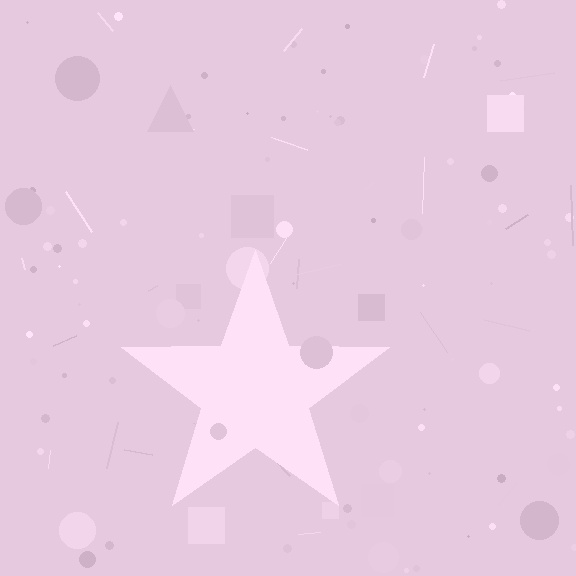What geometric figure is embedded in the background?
A star is embedded in the background.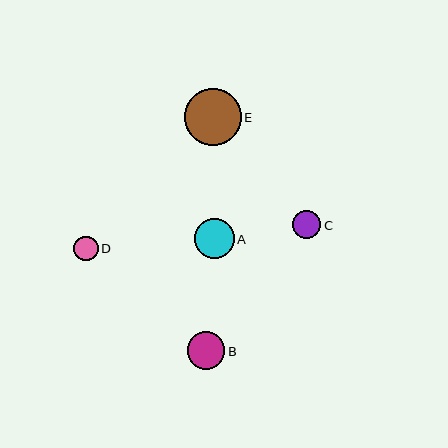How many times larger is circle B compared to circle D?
Circle B is approximately 1.5 times the size of circle D.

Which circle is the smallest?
Circle D is the smallest with a size of approximately 24 pixels.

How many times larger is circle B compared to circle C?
Circle B is approximately 1.3 times the size of circle C.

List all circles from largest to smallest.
From largest to smallest: E, A, B, C, D.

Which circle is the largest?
Circle E is the largest with a size of approximately 57 pixels.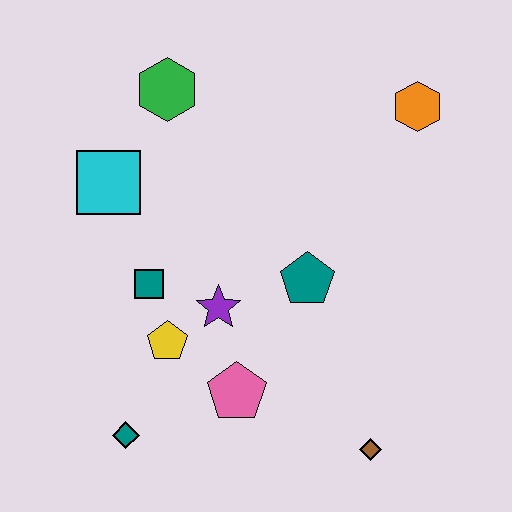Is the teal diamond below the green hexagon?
Yes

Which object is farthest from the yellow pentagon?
The orange hexagon is farthest from the yellow pentagon.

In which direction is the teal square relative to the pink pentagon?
The teal square is above the pink pentagon.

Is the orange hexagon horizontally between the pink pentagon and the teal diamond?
No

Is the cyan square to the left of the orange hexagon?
Yes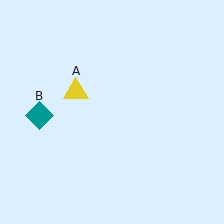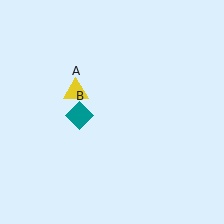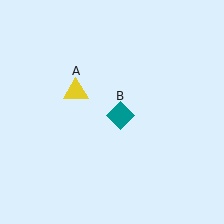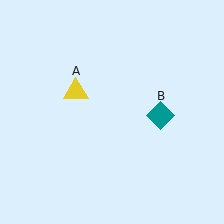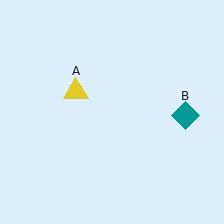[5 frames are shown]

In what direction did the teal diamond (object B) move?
The teal diamond (object B) moved right.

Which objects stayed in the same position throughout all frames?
Yellow triangle (object A) remained stationary.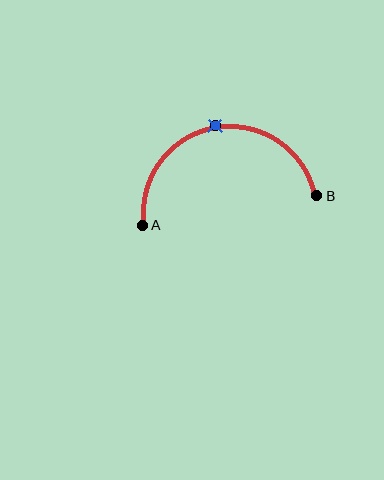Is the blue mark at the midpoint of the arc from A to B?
Yes. The blue mark lies on the arc at equal arc-length from both A and B — it is the arc midpoint.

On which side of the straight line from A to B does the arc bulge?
The arc bulges above the straight line connecting A and B.